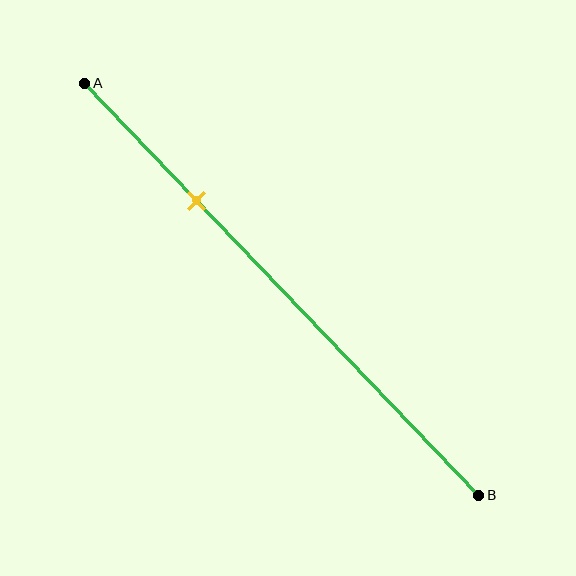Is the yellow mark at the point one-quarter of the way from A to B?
No, the mark is at about 30% from A, not at the 25% one-quarter point.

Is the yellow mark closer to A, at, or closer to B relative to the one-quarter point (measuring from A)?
The yellow mark is closer to point B than the one-quarter point of segment AB.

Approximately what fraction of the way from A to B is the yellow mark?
The yellow mark is approximately 30% of the way from A to B.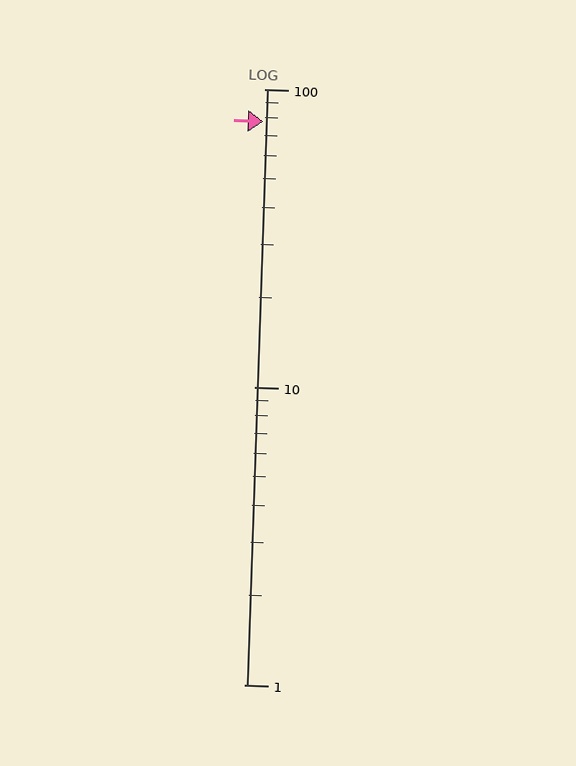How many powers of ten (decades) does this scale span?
The scale spans 2 decades, from 1 to 100.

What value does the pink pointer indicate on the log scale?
The pointer indicates approximately 78.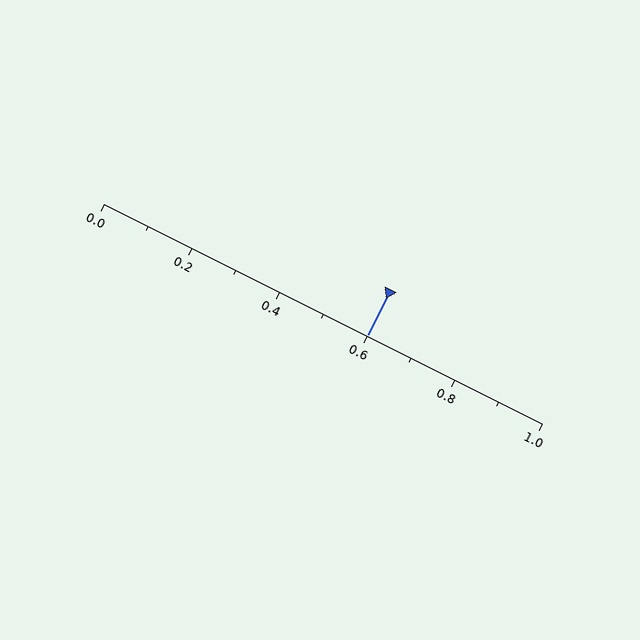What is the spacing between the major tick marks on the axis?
The major ticks are spaced 0.2 apart.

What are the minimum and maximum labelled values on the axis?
The axis runs from 0.0 to 1.0.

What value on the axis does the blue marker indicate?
The marker indicates approximately 0.6.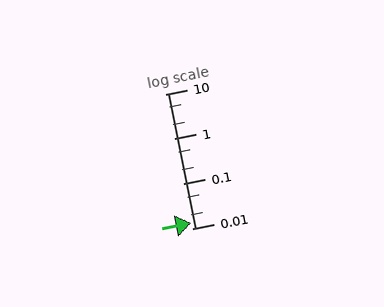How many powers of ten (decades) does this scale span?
The scale spans 3 decades, from 0.01 to 10.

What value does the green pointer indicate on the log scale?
The pointer indicates approximately 0.013.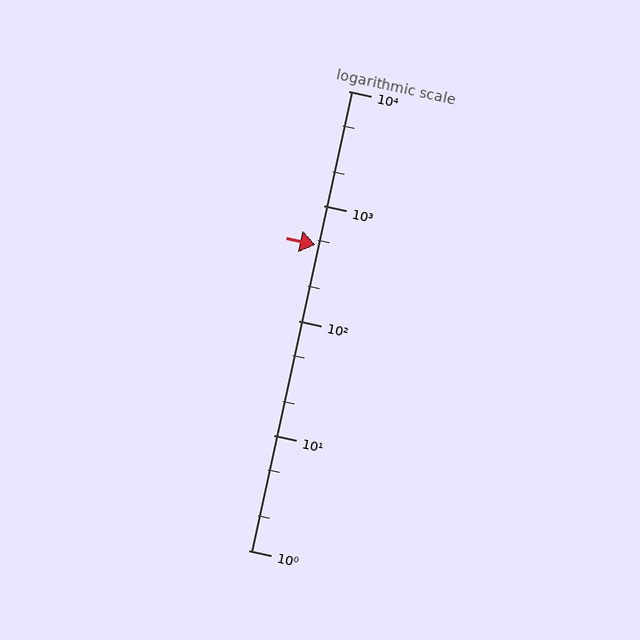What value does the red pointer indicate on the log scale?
The pointer indicates approximately 460.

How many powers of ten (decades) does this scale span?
The scale spans 4 decades, from 1 to 10000.